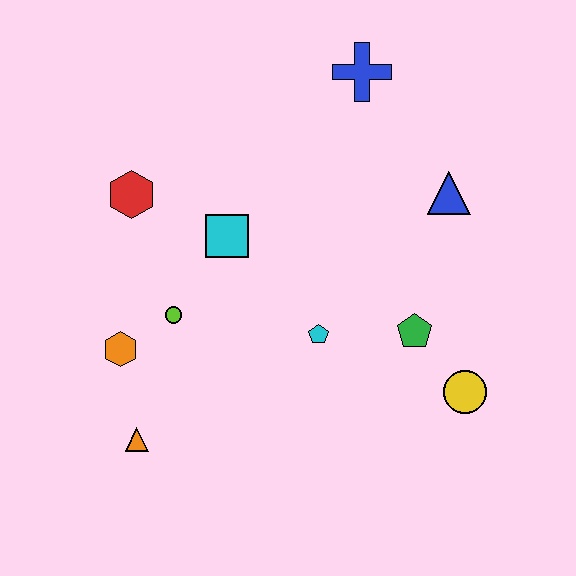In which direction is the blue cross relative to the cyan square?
The blue cross is above the cyan square.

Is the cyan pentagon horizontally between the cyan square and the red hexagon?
No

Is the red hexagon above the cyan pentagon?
Yes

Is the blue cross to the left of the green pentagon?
Yes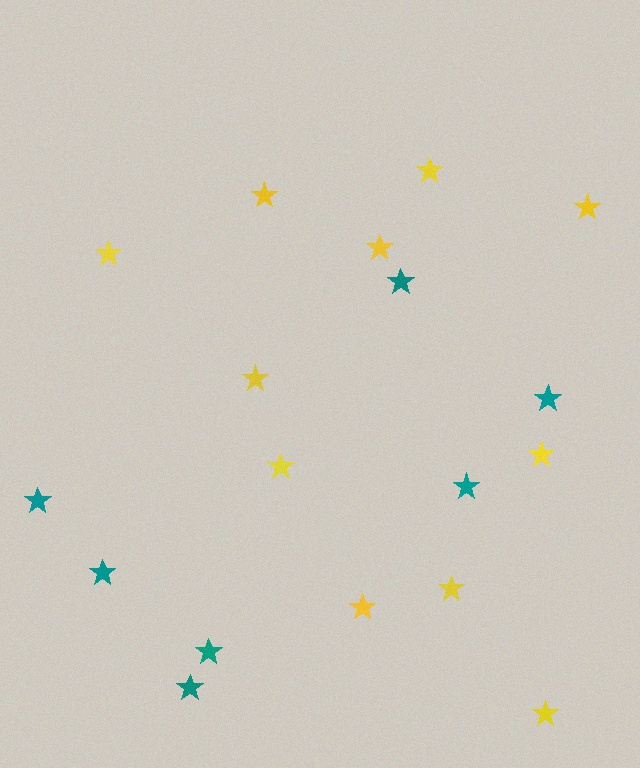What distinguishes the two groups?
There are 2 groups: one group of yellow stars (11) and one group of teal stars (7).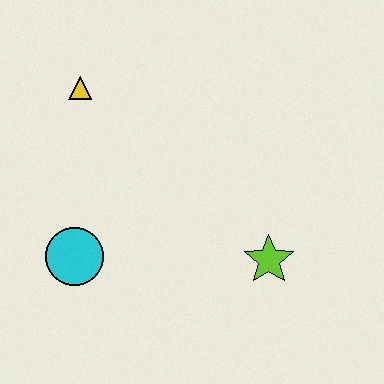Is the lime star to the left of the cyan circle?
No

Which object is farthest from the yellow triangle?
The lime star is farthest from the yellow triangle.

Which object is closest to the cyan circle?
The yellow triangle is closest to the cyan circle.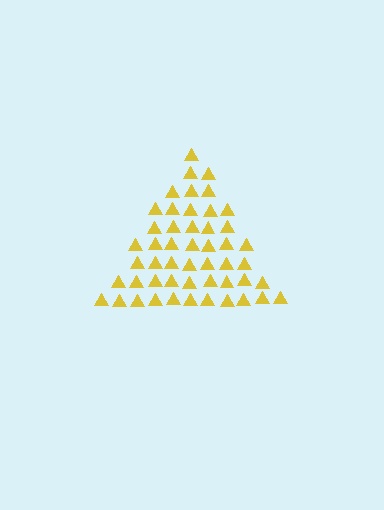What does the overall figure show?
The overall figure shows a triangle.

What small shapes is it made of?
It is made of small triangles.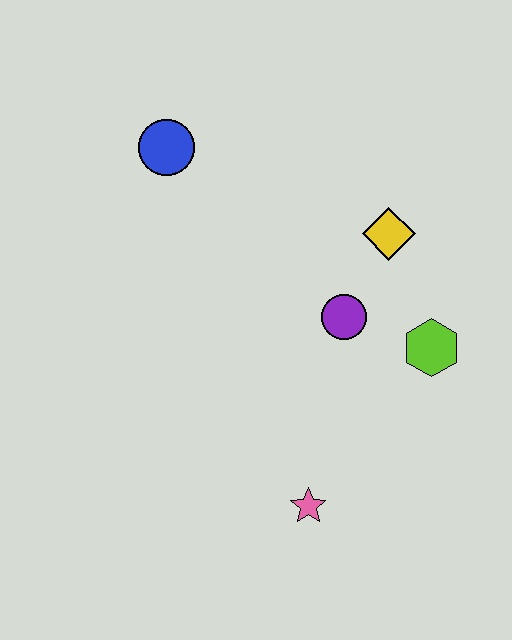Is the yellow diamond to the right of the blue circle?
Yes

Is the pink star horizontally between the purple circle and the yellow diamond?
No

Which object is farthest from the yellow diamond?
The pink star is farthest from the yellow diamond.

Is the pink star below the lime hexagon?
Yes